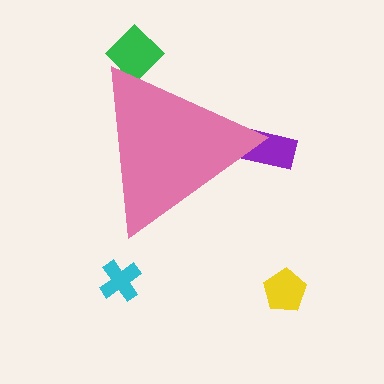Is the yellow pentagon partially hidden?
No, the yellow pentagon is fully visible.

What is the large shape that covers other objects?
A pink triangle.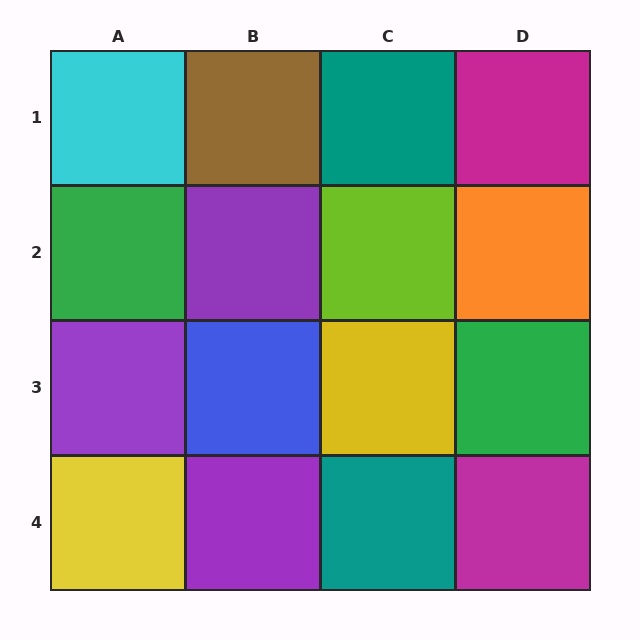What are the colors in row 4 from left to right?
Yellow, purple, teal, magenta.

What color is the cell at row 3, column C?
Yellow.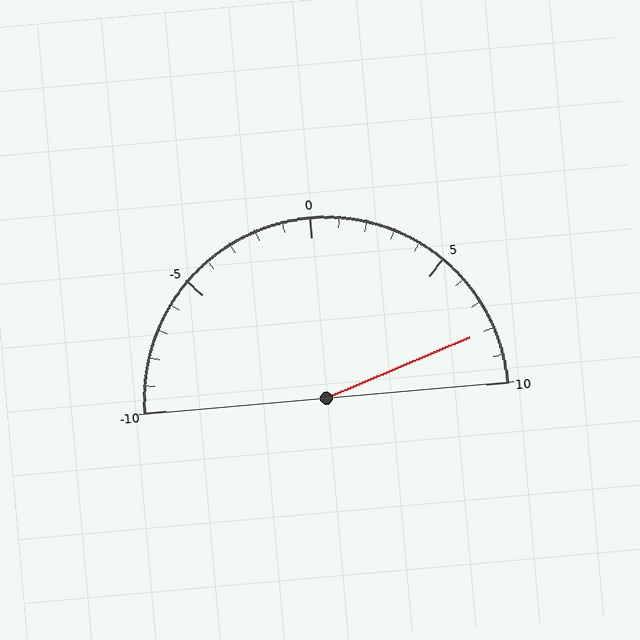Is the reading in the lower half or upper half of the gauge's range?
The reading is in the upper half of the range (-10 to 10).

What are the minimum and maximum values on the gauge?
The gauge ranges from -10 to 10.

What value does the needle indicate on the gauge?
The needle indicates approximately 8.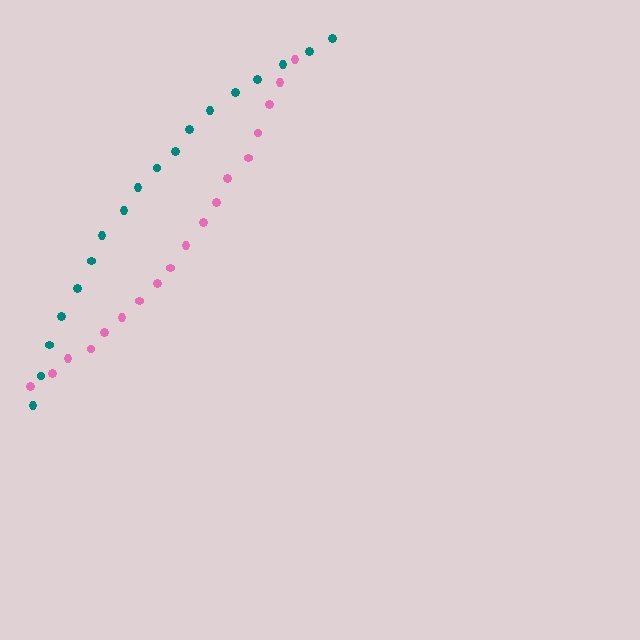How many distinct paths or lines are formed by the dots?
There are 2 distinct paths.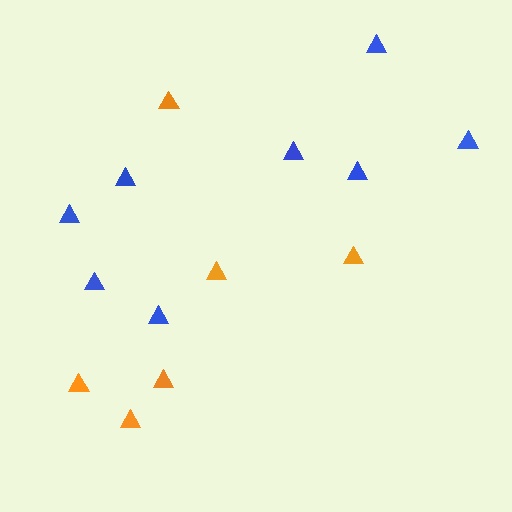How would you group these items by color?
There are 2 groups: one group of orange triangles (6) and one group of blue triangles (8).